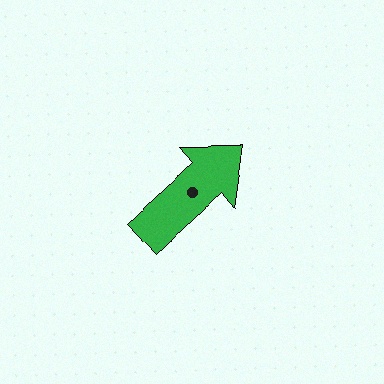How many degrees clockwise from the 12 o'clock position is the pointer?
Approximately 48 degrees.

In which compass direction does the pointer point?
Northeast.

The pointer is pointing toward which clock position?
Roughly 2 o'clock.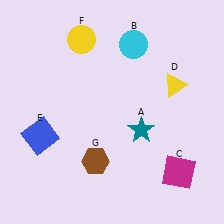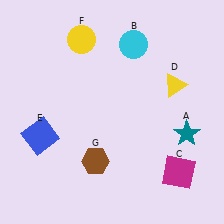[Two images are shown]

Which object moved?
The teal star (A) moved right.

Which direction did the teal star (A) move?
The teal star (A) moved right.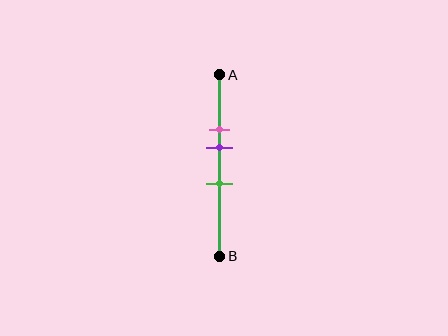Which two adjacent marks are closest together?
The pink and purple marks are the closest adjacent pair.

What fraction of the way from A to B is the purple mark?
The purple mark is approximately 40% (0.4) of the way from A to B.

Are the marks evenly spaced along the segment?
Yes, the marks are approximately evenly spaced.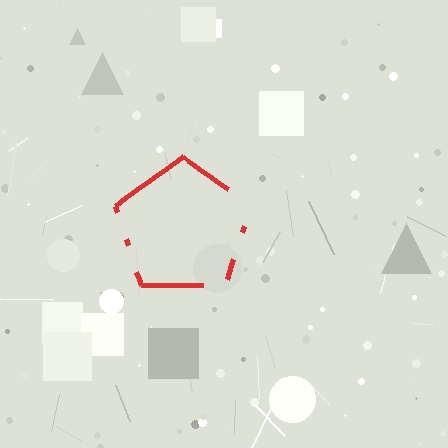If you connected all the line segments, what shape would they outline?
They would outline a pentagon.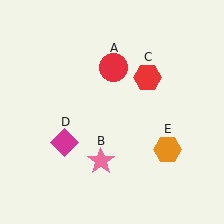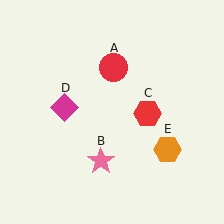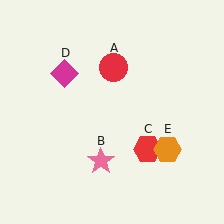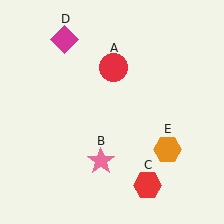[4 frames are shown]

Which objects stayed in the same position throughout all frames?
Red circle (object A) and pink star (object B) and orange hexagon (object E) remained stationary.